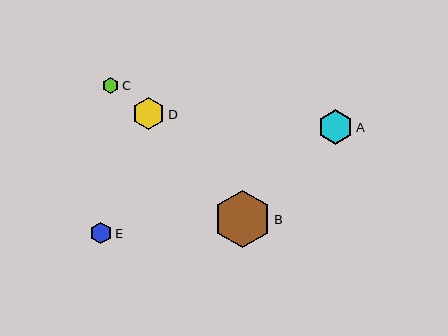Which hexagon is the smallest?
Hexagon C is the smallest with a size of approximately 16 pixels.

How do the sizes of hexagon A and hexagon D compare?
Hexagon A and hexagon D are approximately the same size.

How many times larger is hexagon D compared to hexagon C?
Hexagon D is approximately 2.0 times the size of hexagon C.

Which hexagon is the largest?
Hexagon B is the largest with a size of approximately 57 pixels.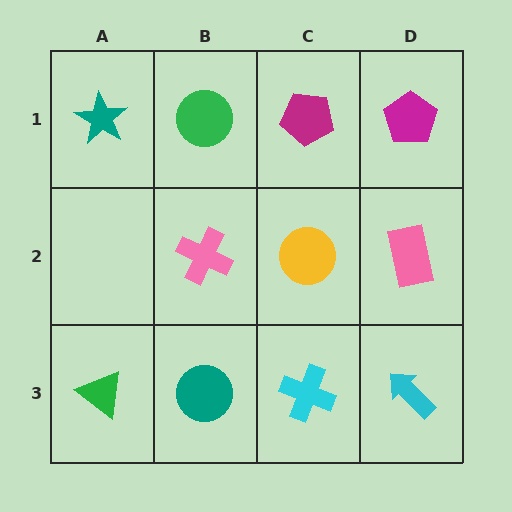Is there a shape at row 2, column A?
No, that cell is empty.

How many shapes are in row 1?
4 shapes.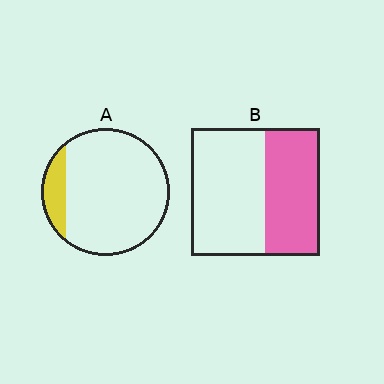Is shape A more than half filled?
No.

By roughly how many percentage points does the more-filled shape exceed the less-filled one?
By roughly 30 percentage points (B over A).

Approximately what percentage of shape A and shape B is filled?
A is approximately 15% and B is approximately 45%.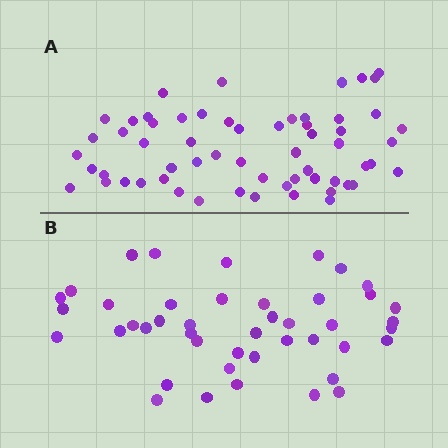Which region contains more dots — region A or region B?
Region A (the top region) has more dots.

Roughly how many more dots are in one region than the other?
Region A has approximately 15 more dots than region B.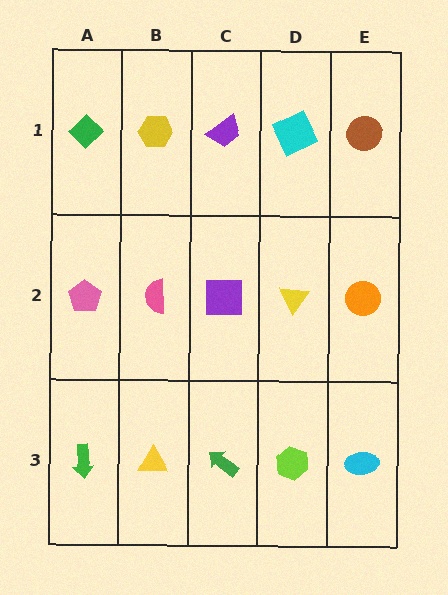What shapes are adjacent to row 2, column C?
A purple trapezoid (row 1, column C), a green arrow (row 3, column C), a pink semicircle (row 2, column B), a yellow triangle (row 2, column D).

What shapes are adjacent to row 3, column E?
An orange circle (row 2, column E), a lime hexagon (row 3, column D).